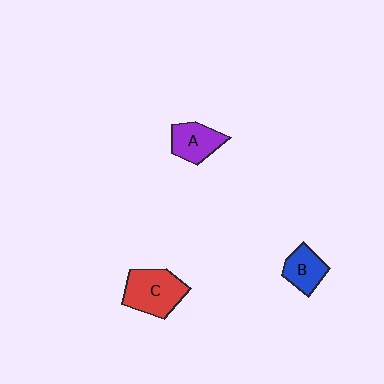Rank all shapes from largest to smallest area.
From largest to smallest: C (red), A (purple), B (blue).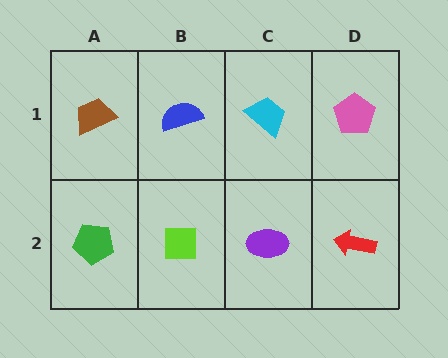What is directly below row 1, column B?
A lime square.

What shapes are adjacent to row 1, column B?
A lime square (row 2, column B), a brown trapezoid (row 1, column A), a cyan trapezoid (row 1, column C).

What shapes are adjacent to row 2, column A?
A brown trapezoid (row 1, column A), a lime square (row 2, column B).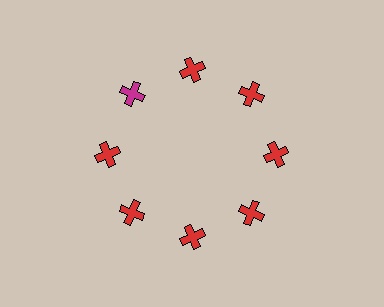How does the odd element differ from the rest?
It has a different color: magenta instead of red.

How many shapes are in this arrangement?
There are 8 shapes arranged in a ring pattern.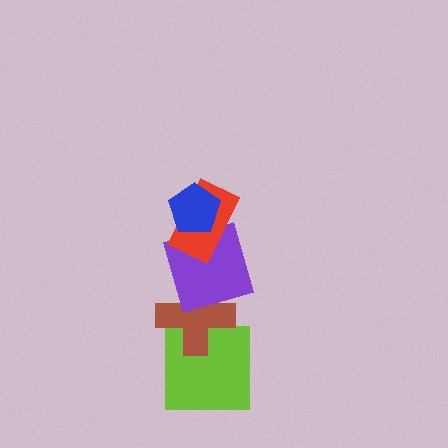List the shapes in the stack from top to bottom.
From top to bottom: the blue pentagon, the red rectangle, the purple square, the brown cross, the lime square.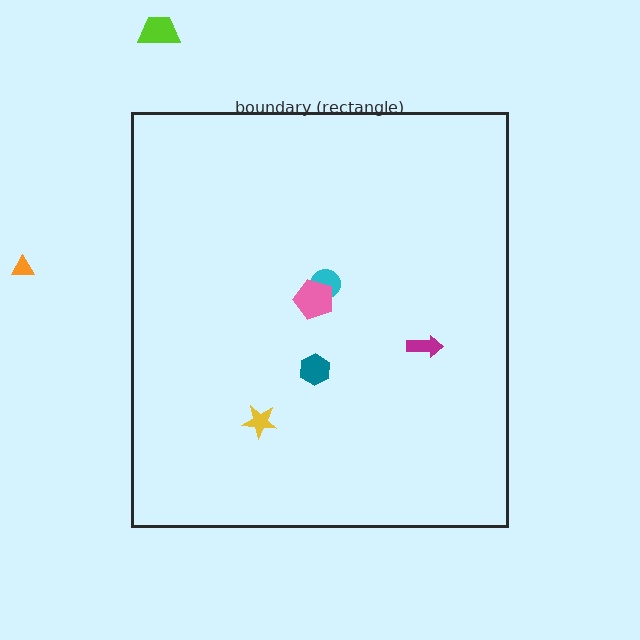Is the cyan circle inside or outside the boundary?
Inside.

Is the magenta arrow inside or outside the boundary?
Inside.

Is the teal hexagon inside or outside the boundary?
Inside.